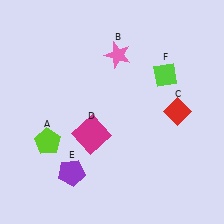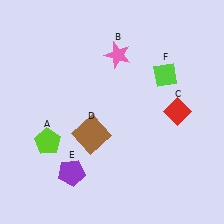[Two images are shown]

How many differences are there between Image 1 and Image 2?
There is 1 difference between the two images.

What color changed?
The square (D) changed from magenta in Image 1 to brown in Image 2.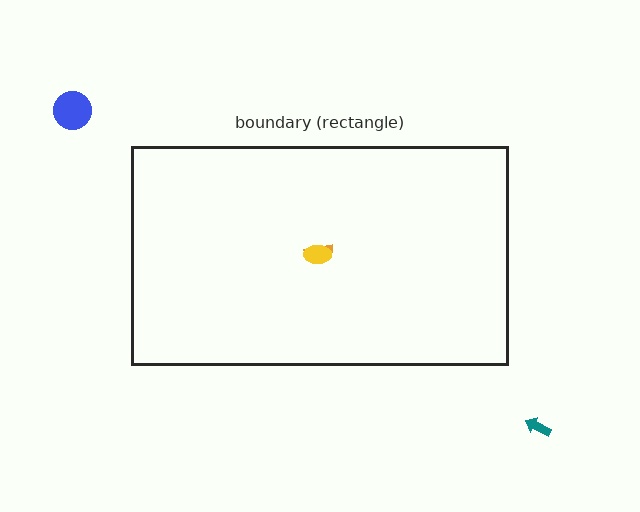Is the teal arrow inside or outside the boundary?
Outside.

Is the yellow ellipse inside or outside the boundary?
Inside.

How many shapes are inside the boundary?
2 inside, 2 outside.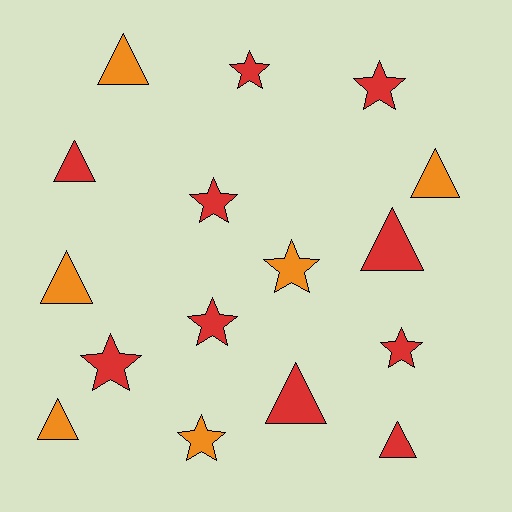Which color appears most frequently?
Red, with 10 objects.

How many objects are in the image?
There are 16 objects.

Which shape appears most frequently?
Star, with 8 objects.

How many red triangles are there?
There are 4 red triangles.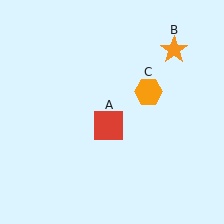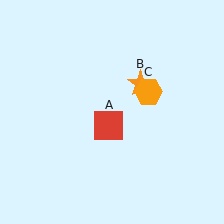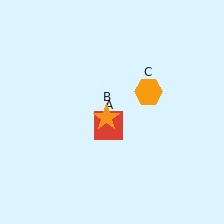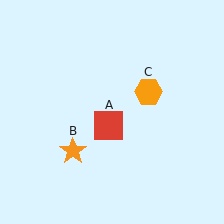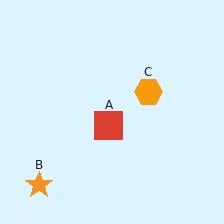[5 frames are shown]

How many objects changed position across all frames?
1 object changed position: orange star (object B).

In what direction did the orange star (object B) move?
The orange star (object B) moved down and to the left.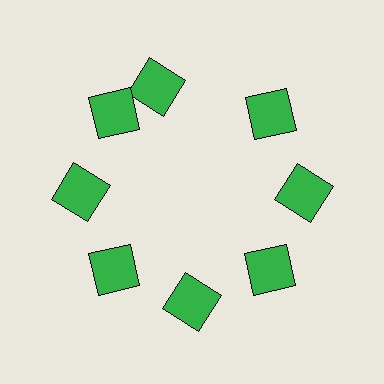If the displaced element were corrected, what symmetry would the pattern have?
It would have 8-fold rotational symmetry — the pattern would map onto itself every 45 degrees.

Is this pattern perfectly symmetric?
No. The 8 green squares are arranged in a ring, but one element near the 12 o'clock position is rotated out of alignment along the ring, breaking the 8-fold rotational symmetry.